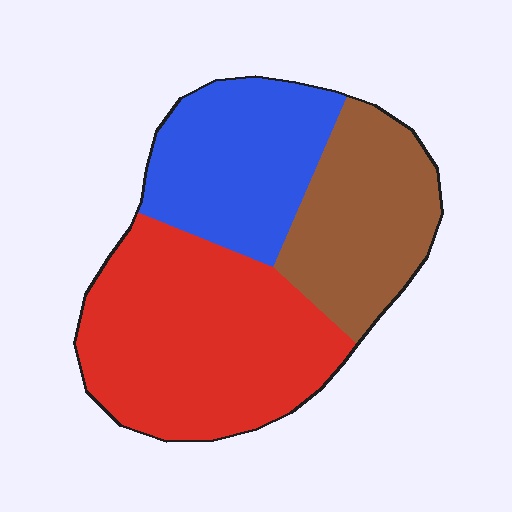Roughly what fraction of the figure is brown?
Brown takes up between a quarter and a half of the figure.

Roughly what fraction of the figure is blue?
Blue takes up between a quarter and a half of the figure.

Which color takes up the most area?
Red, at roughly 45%.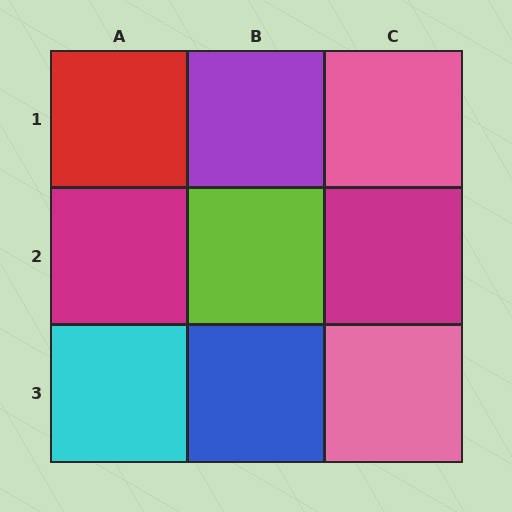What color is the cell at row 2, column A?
Magenta.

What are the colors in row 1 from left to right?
Red, purple, pink.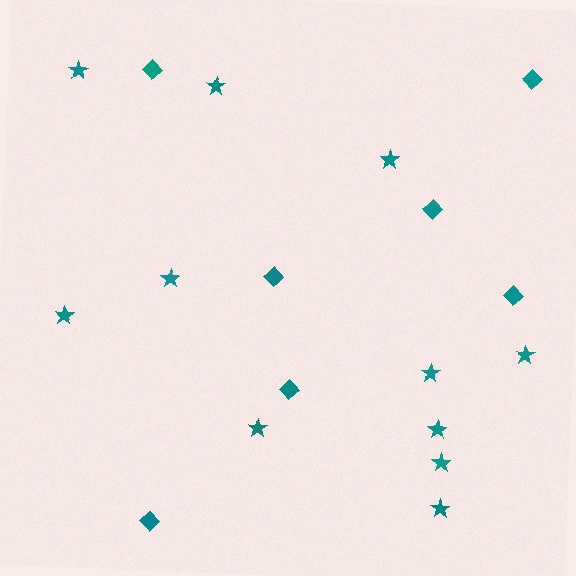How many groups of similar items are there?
There are 2 groups: one group of diamonds (7) and one group of stars (11).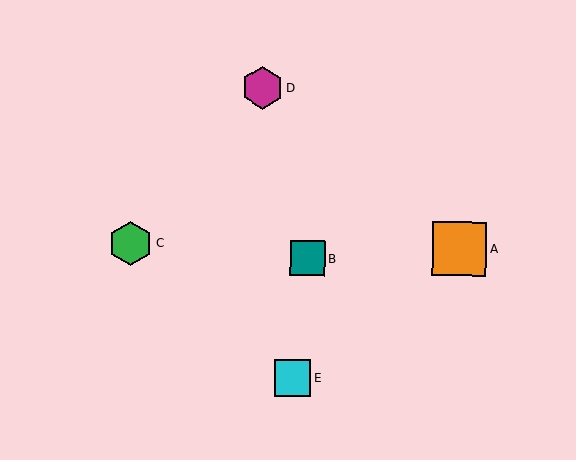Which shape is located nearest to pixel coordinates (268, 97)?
The magenta hexagon (labeled D) at (262, 88) is nearest to that location.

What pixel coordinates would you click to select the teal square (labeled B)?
Click at (307, 259) to select the teal square B.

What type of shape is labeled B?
Shape B is a teal square.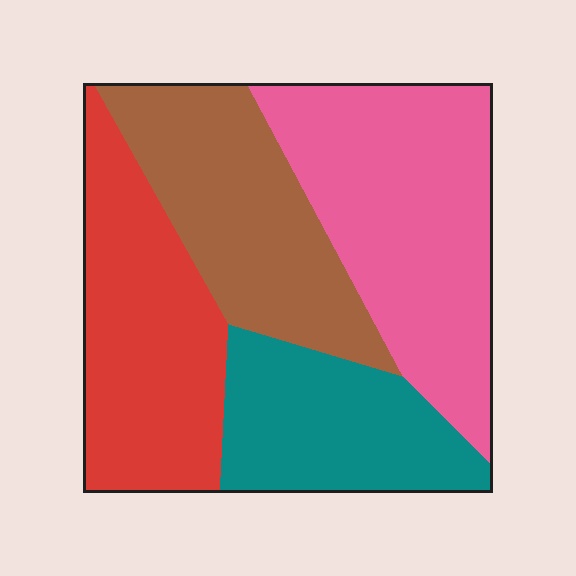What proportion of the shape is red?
Red takes up between a sixth and a third of the shape.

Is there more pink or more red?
Pink.